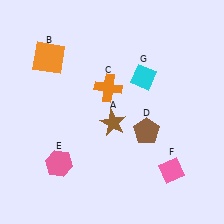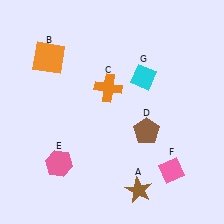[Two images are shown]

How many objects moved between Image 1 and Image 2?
1 object moved between the two images.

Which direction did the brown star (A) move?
The brown star (A) moved down.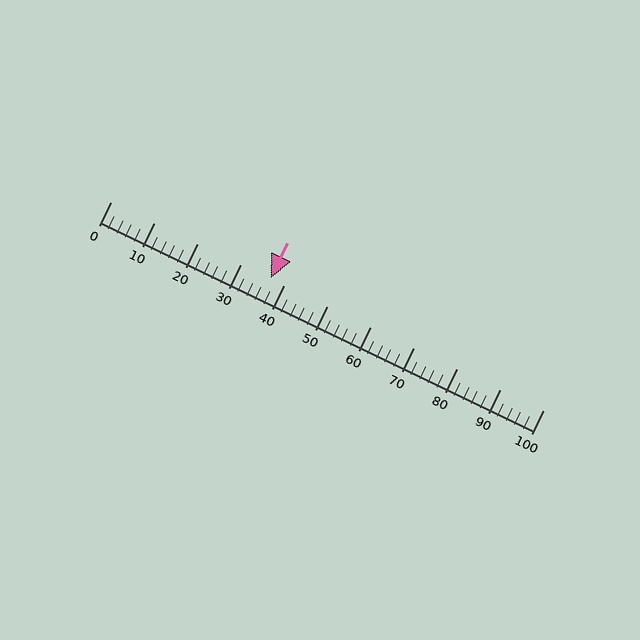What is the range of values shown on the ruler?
The ruler shows values from 0 to 100.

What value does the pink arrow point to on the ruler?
The pink arrow points to approximately 37.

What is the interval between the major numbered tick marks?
The major tick marks are spaced 10 units apart.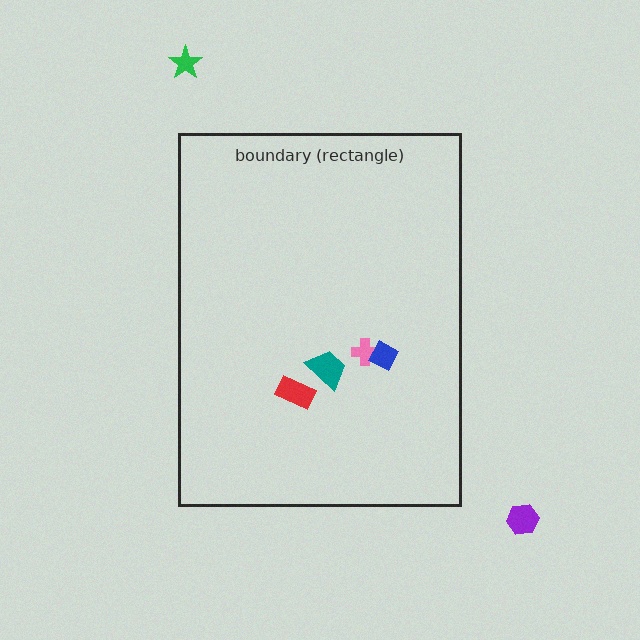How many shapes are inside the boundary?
4 inside, 2 outside.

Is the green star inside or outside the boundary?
Outside.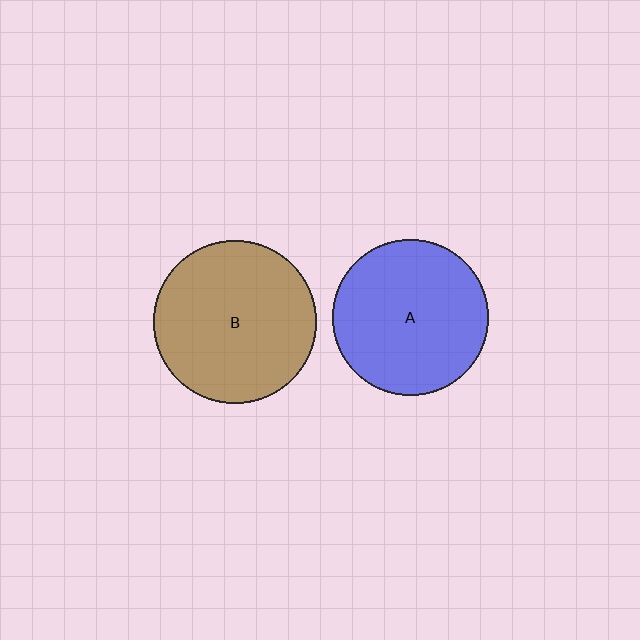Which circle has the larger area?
Circle B (brown).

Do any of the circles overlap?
No, none of the circles overlap.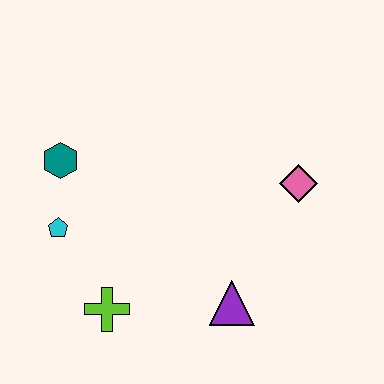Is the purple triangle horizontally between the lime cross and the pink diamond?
Yes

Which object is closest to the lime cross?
The cyan pentagon is closest to the lime cross.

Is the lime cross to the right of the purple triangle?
No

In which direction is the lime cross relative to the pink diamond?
The lime cross is to the left of the pink diamond.